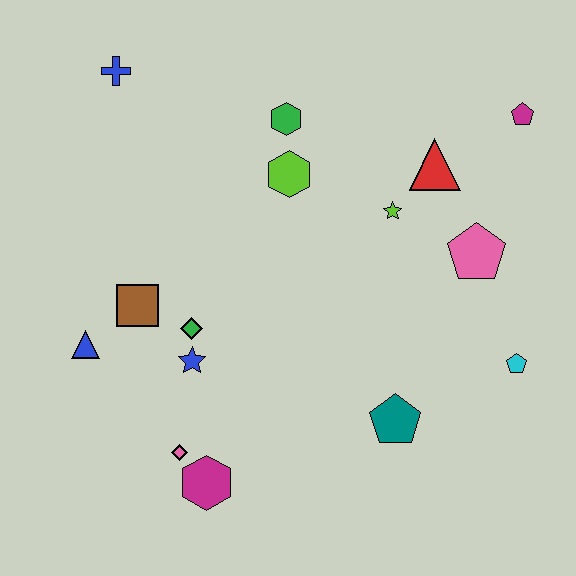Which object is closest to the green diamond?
The blue star is closest to the green diamond.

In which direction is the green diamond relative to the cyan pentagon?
The green diamond is to the left of the cyan pentagon.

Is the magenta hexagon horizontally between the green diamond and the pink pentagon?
Yes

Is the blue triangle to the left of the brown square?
Yes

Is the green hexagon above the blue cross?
No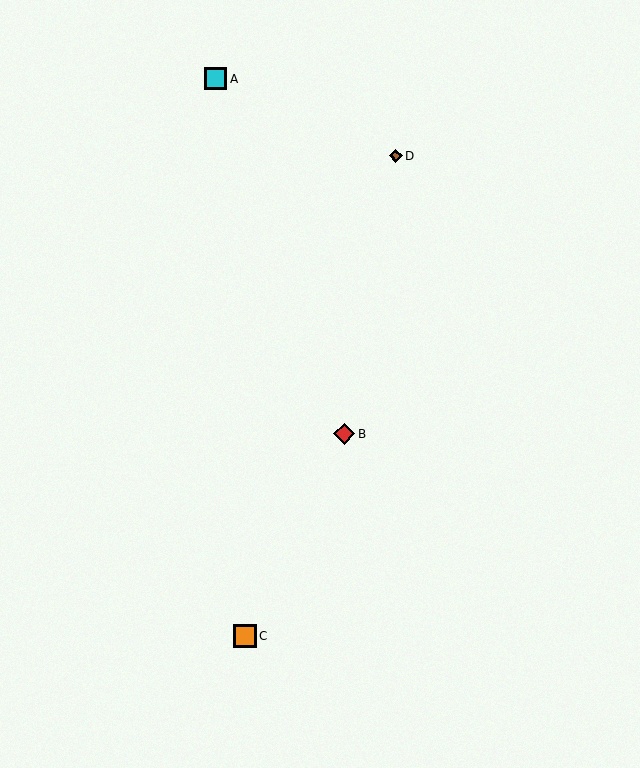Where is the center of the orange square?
The center of the orange square is at (245, 636).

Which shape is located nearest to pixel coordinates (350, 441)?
The red diamond (labeled B) at (344, 434) is nearest to that location.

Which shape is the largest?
The orange square (labeled C) is the largest.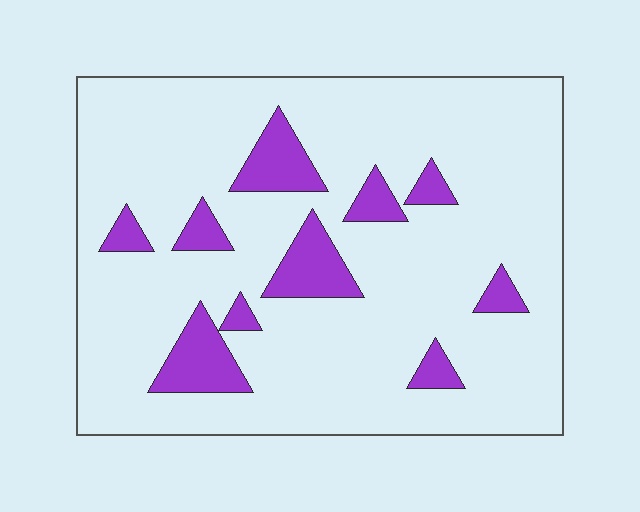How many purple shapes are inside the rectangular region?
10.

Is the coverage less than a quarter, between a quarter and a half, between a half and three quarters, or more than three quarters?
Less than a quarter.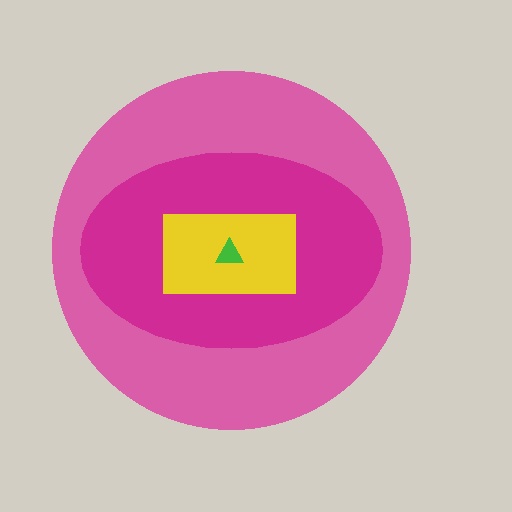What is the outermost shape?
The pink circle.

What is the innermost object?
The green triangle.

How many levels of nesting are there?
4.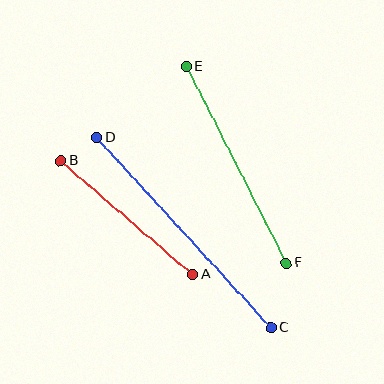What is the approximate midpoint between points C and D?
The midpoint is at approximately (184, 233) pixels.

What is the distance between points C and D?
The distance is approximately 258 pixels.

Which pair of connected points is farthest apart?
Points C and D are farthest apart.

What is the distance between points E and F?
The distance is approximately 221 pixels.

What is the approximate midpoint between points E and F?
The midpoint is at approximately (236, 165) pixels.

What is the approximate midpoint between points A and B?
The midpoint is at approximately (127, 218) pixels.